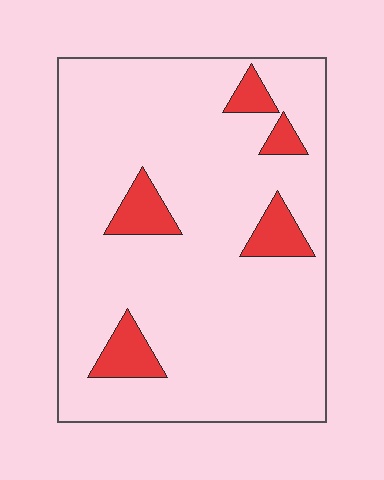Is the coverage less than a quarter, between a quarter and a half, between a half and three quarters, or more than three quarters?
Less than a quarter.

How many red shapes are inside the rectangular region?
5.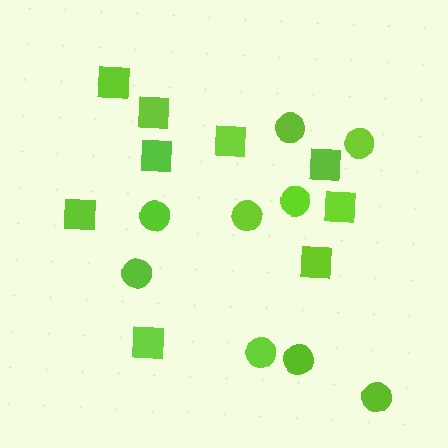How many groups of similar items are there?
There are 2 groups: one group of circles (9) and one group of squares (9).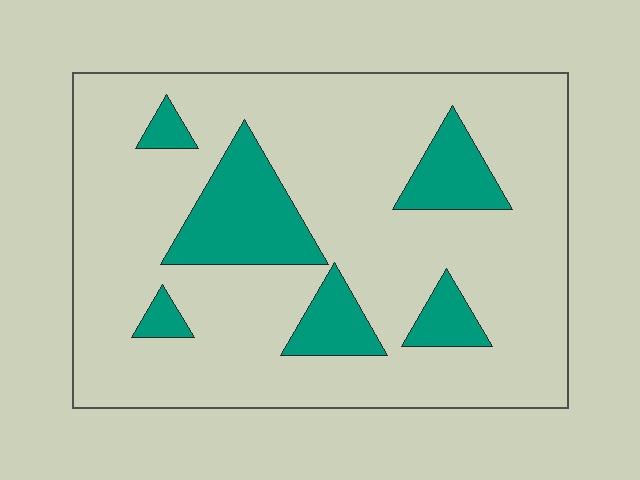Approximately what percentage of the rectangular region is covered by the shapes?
Approximately 20%.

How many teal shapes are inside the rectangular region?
6.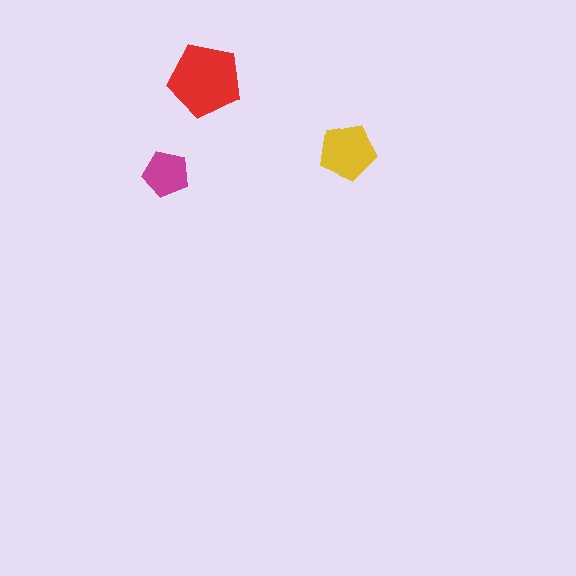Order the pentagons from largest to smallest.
the red one, the yellow one, the magenta one.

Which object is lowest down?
The magenta pentagon is bottommost.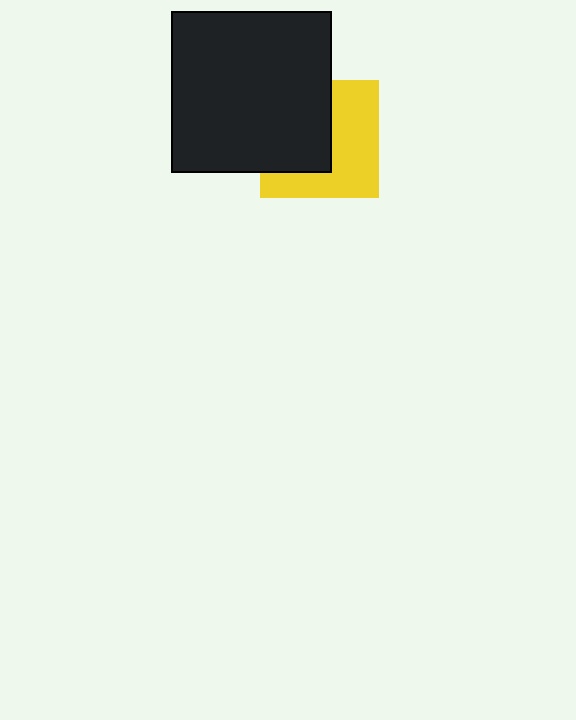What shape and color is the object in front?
The object in front is a black square.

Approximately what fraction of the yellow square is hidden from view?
Roughly 48% of the yellow square is hidden behind the black square.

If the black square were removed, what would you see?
You would see the complete yellow square.